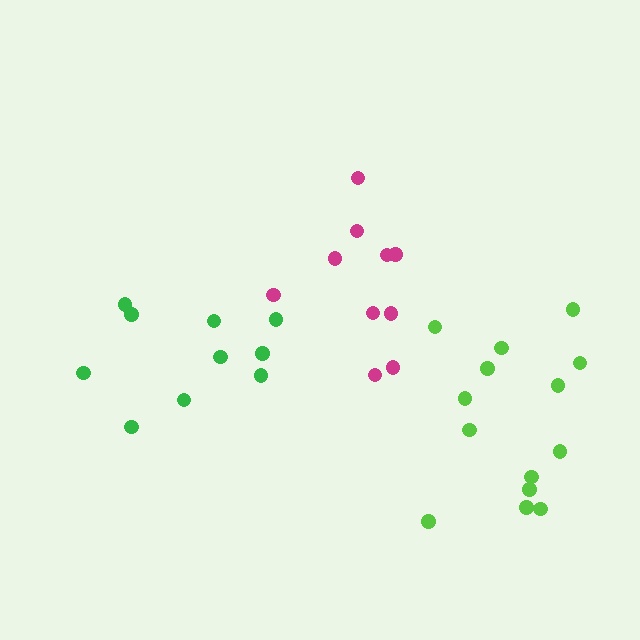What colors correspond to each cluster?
The clusters are colored: magenta, green, lime.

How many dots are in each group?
Group 1: 10 dots, Group 2: 10 dots, Group 3: 14 dots (34 total).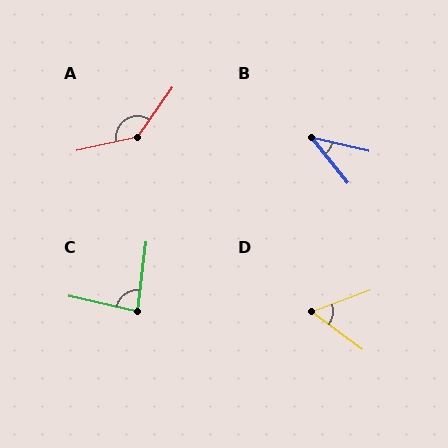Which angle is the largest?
A, at approximately 138 degrees.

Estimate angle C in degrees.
Approximately 84 degrees.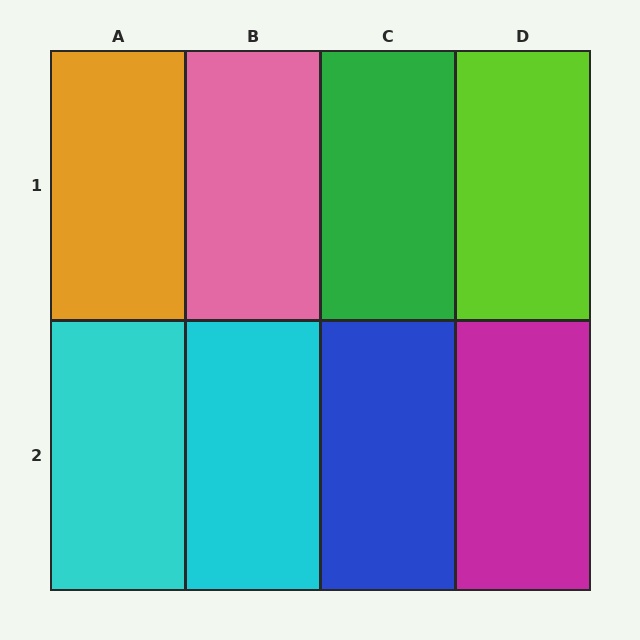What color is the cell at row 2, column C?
Blue.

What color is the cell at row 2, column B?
Cyan.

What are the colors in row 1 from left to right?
Orange, pink, green, lime.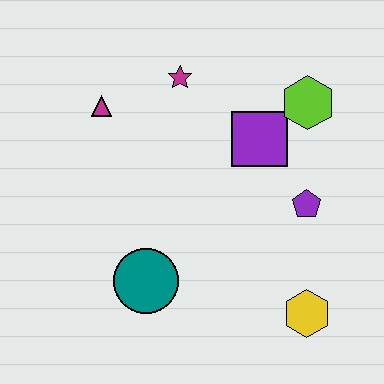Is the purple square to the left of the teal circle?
No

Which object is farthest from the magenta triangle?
The yellow hexagon is farthest from the magenta triangle.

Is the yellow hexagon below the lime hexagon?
Yes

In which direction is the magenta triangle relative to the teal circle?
The magenta triangle is above the teal circle.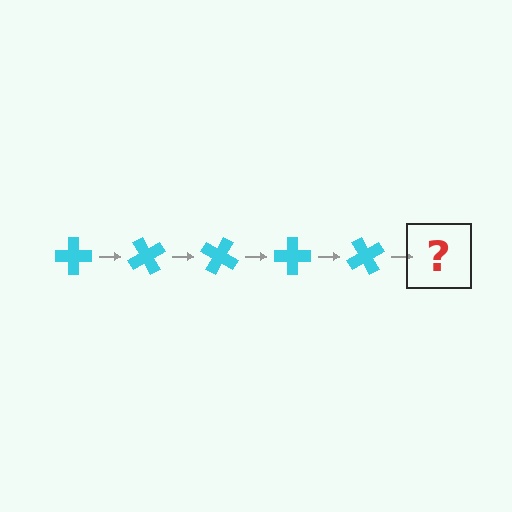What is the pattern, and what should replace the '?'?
The pattern is that the cross rotates 60 degrees each step. The '?' should be a cyan cross rotated 300 degrees.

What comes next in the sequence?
The next element should be a cyan cross rotated 300 degrees.